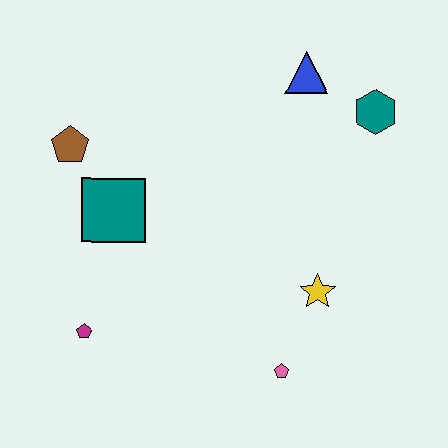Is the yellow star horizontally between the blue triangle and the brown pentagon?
No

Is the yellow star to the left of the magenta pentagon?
No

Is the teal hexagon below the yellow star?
No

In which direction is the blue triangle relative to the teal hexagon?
The blue triangle is to the left of the teal hexagon.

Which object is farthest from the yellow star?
The brown pentagon is farthest from the yellow star.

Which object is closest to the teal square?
The brown pentagon is closest to the teal square.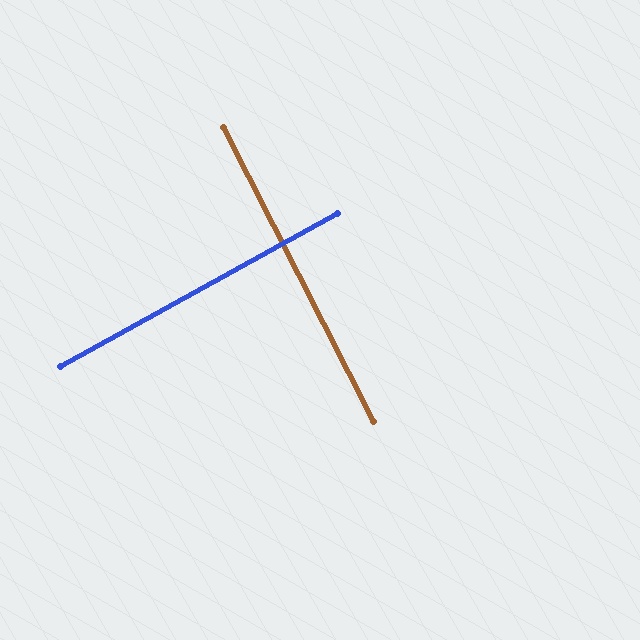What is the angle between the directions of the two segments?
Approximately 88 degrees.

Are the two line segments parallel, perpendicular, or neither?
Perpendicular — they meet at approximately 88°.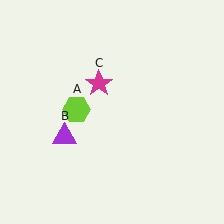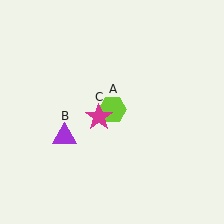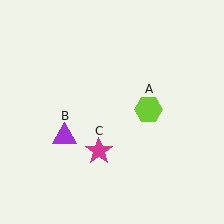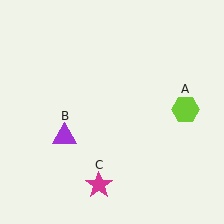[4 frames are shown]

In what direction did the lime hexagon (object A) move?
The lime hexagon (object A) moved right.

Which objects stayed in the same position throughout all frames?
Purple triangle (object B) remained stationary.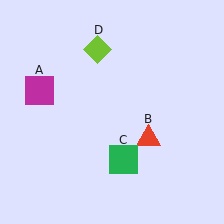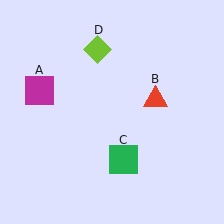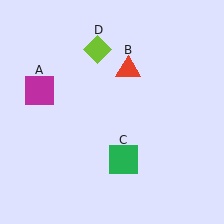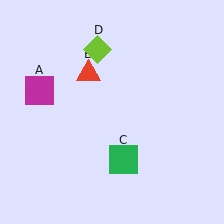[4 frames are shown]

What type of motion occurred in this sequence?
The red triangle (object B) rotated counterclockwise around the center of the scene.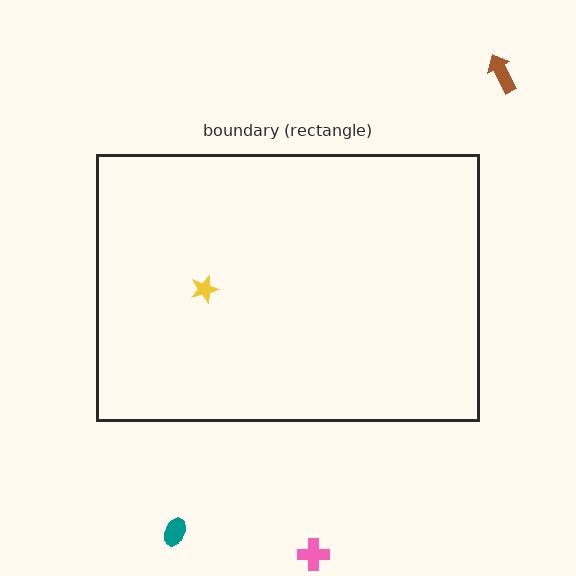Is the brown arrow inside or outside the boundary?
Outside.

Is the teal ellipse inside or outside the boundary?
Outside.